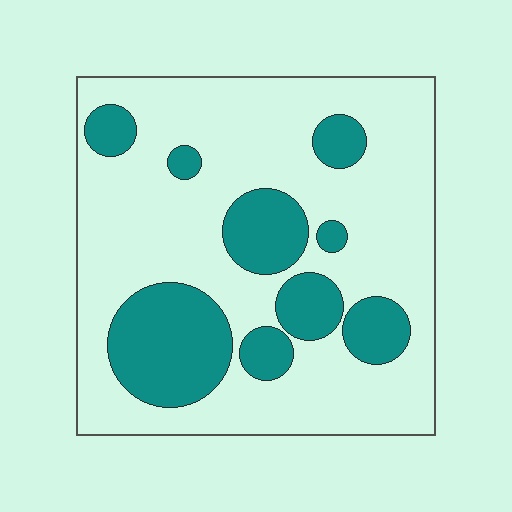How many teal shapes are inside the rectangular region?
9.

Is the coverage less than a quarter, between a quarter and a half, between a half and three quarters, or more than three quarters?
Between a quarter and a half.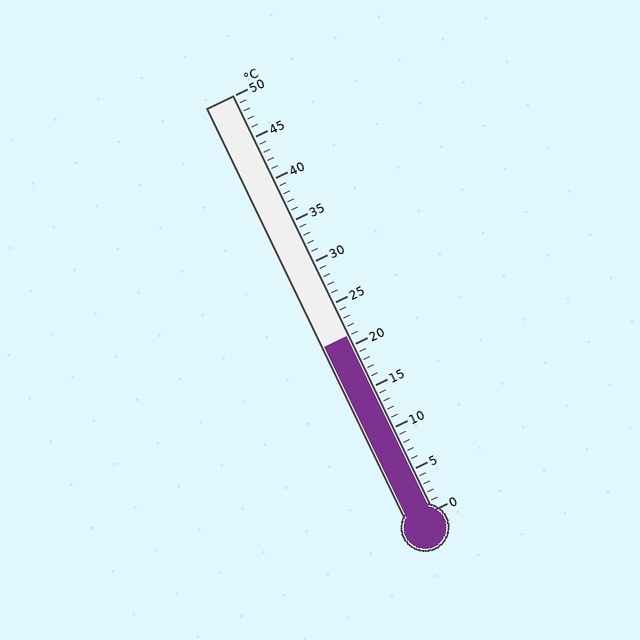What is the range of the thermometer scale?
The thermometer scale ranges from 0°C to 50°C.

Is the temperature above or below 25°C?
The temperature is below 25°C.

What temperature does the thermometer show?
The thermometer shows approximately 21°C.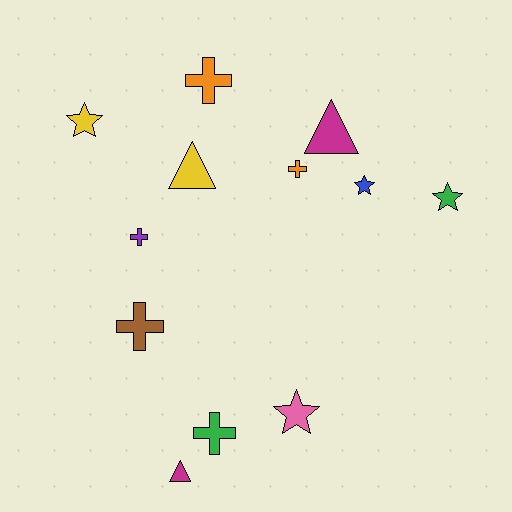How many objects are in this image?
There are 12 objects.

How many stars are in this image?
There are 4 stars.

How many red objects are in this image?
There are no red objects.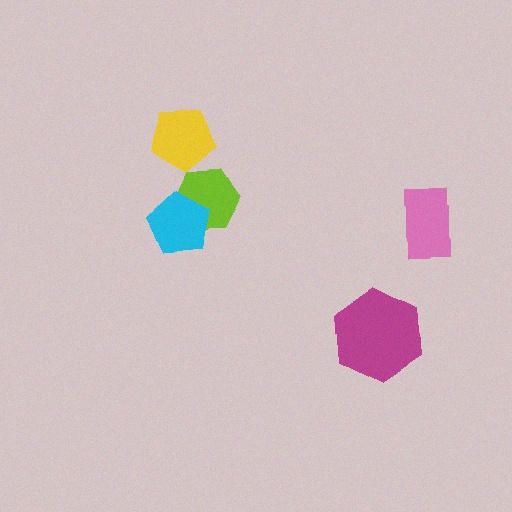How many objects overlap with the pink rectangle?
0 objects overlap with the pink rectangle.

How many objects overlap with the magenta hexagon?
0 objects overlap with the magenta hexagon.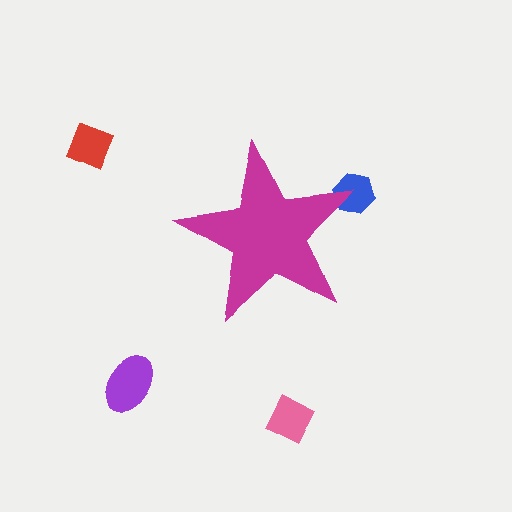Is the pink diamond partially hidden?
No, the pink diamond is fully visible.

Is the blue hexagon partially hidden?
Yes, the blue hexagon is partially hidden behind the magenta star.